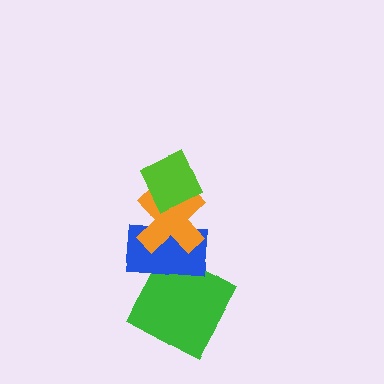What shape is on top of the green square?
The blue rectangle is on top of the green square.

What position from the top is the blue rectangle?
The blue rectangle is 3rd from the top.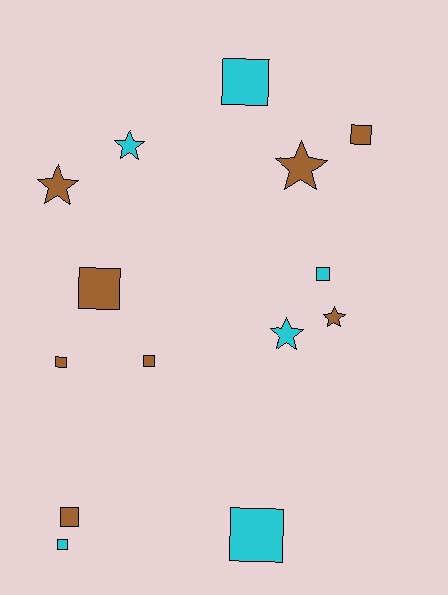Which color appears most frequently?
Brown, with 8 objects.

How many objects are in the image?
There are 14 objects.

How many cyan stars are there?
There are 2 cyan stars.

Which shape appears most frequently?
Square, with 9 objects.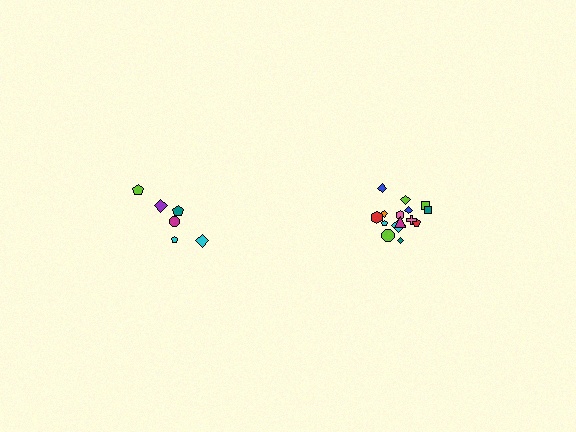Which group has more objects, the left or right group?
The right group.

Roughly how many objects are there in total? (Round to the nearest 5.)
Roughly 20 objects in total.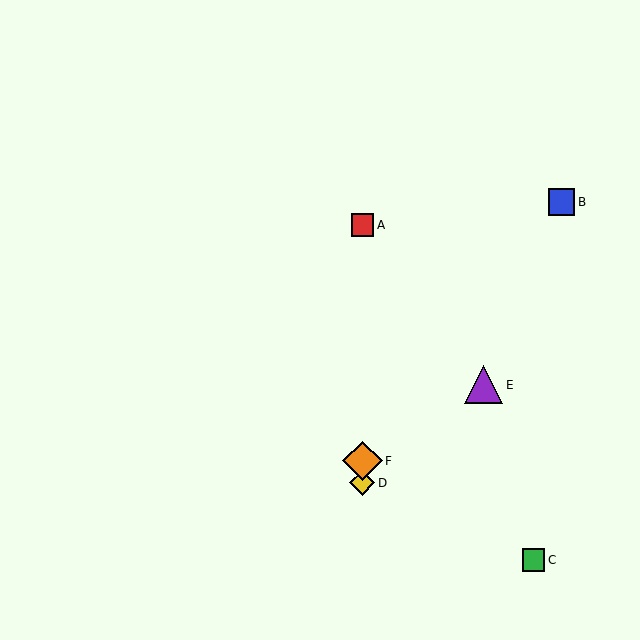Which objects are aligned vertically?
Objects A, D, F are aligned vertically.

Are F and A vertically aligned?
Yes, both are at x≈362.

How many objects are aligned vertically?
3 objects (A, D, F) are aligned vertically.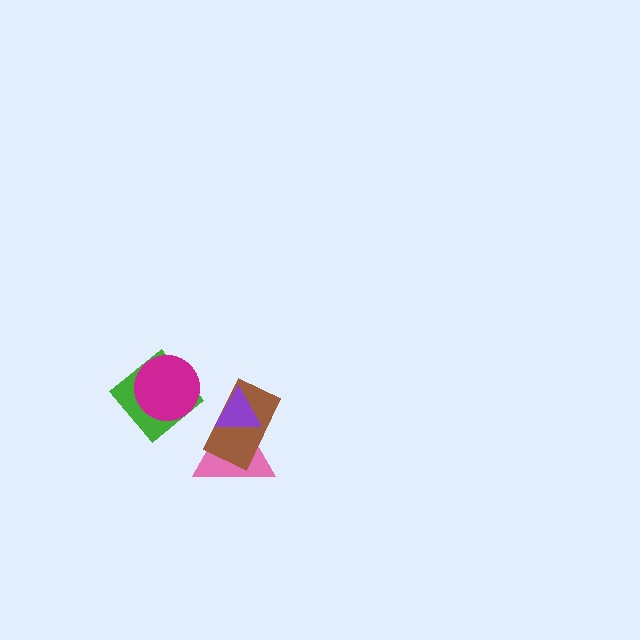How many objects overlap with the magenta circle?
1 object overlaps with the magenta circle.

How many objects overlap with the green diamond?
1 object overlaps with the green diamond.